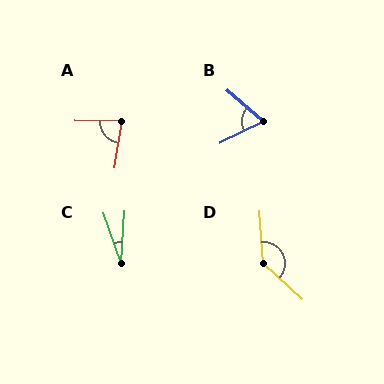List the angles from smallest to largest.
C (23°), B (68°), A (81°), D (137°).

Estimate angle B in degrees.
Approximately 68 degrees.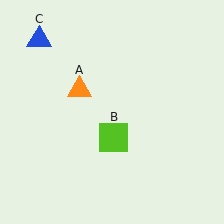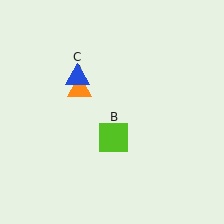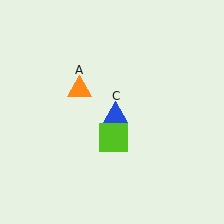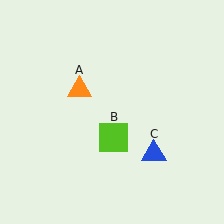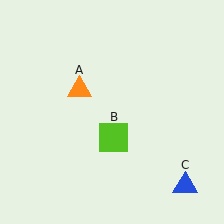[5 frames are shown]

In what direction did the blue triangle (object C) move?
The blue triangle (object C) moved down and to the right.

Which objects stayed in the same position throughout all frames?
Orange triangle (object A) and lime square (object B) remained stationary.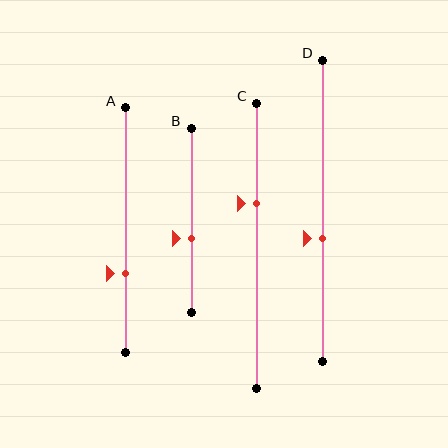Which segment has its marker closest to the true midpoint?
Segment D has its marker closest to the true midpoint.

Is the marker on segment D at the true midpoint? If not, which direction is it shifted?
No, the marker on segment D is shifted downward by about 9% of the segment length.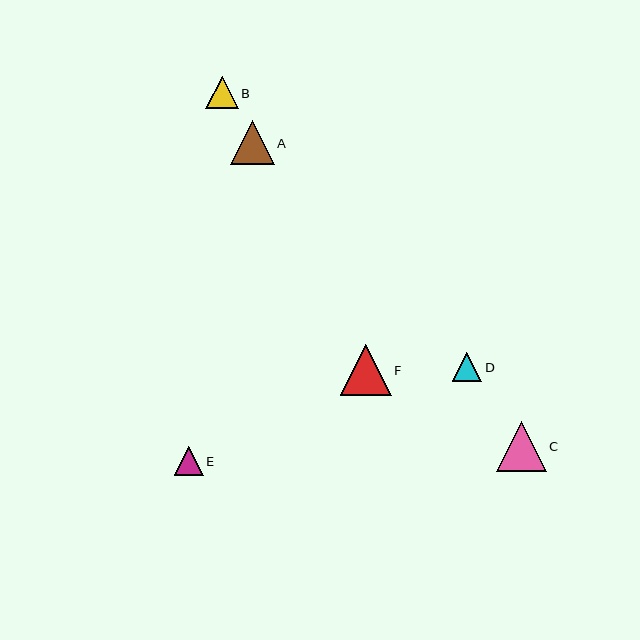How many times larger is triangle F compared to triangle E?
Triangle F is approximately 1.7 times the size of triangle E.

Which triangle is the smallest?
Triangle E is the smallest with a size of approximately 29 pixels.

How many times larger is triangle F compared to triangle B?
Triangle F is approximately 1.5 times the size of triangle B.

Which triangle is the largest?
Triangle F is the largest with a size of approximately 50 pixels.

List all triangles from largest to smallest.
From largest to smallest: F, C, A, B, D, E.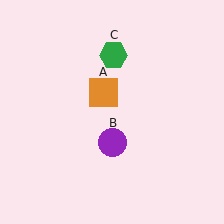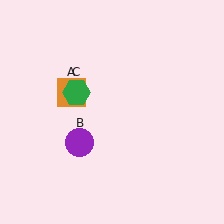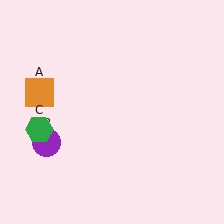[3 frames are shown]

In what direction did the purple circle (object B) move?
The purple circle (object B) moved left.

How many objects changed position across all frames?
3 objects changed position: orange square (object A), purple circle (object B), green hexagon (object C).